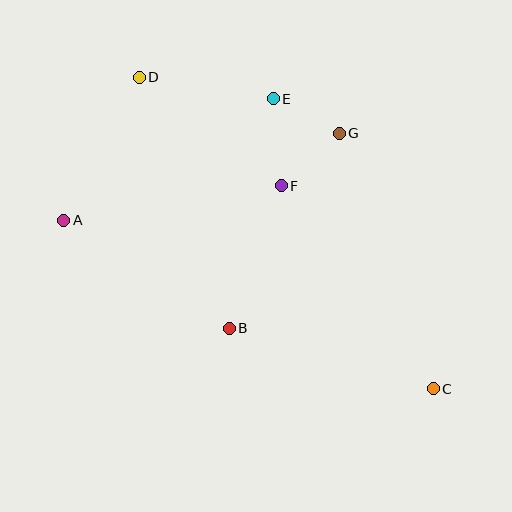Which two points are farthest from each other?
Points C and D are farthest from each other.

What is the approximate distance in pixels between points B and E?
The distance between B and E is approximately 234 pixels.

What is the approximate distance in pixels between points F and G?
The distance between F and G is approximately 78 pixels.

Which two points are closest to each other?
Points E and G are closest to each other.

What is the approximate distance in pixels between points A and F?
The distance between A and F is approximately 220 pixels.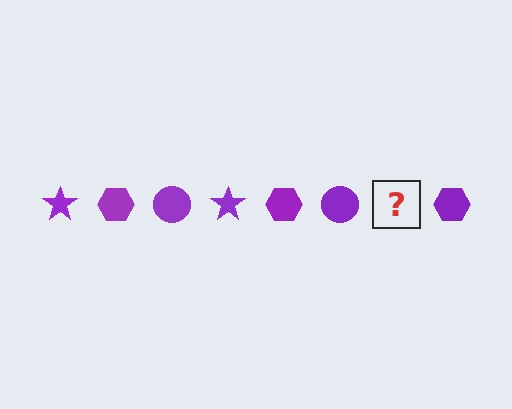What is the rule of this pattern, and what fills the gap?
The rule is that the pattern cycles through star, hexagon, circle shapes in purple. The gap should be filled with a purple star.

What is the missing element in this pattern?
The missing element is a purple star.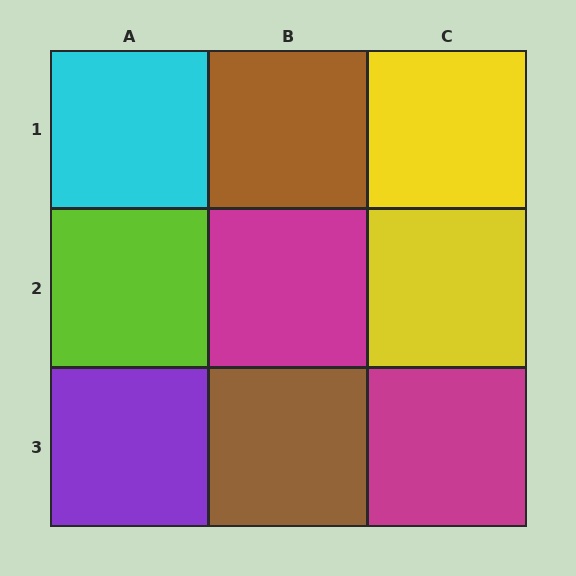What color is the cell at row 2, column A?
Lime.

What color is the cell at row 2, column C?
Yellow.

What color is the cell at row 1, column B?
Brown.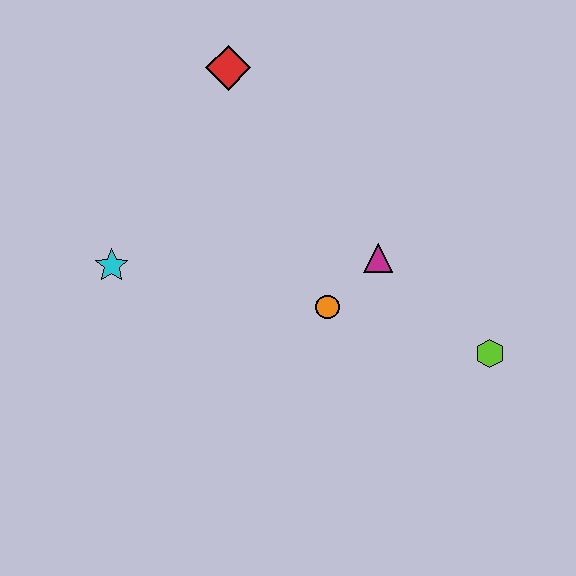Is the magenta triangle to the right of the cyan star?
Yes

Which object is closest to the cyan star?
The orange circle is closest to the cyan star.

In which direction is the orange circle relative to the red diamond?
The orange circle is below the red diamond.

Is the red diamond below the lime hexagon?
No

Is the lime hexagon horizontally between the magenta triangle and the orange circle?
No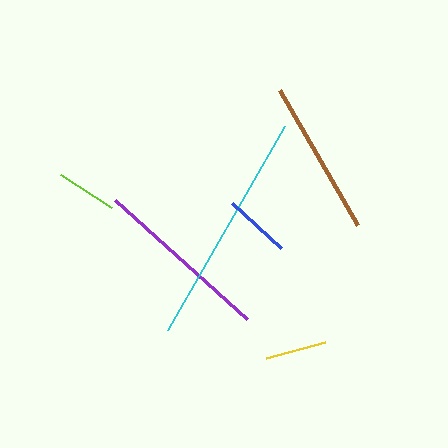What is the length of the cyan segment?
The cyan segment is approximately 236 pixels long.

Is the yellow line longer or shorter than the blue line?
The blue line is longer than the yellow line.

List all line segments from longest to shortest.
From longest to shortest: cyan, purple, brown, blue, yellow, lime.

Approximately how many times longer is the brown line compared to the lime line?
The brown line is approximately 2.6 times the length of the lime line.